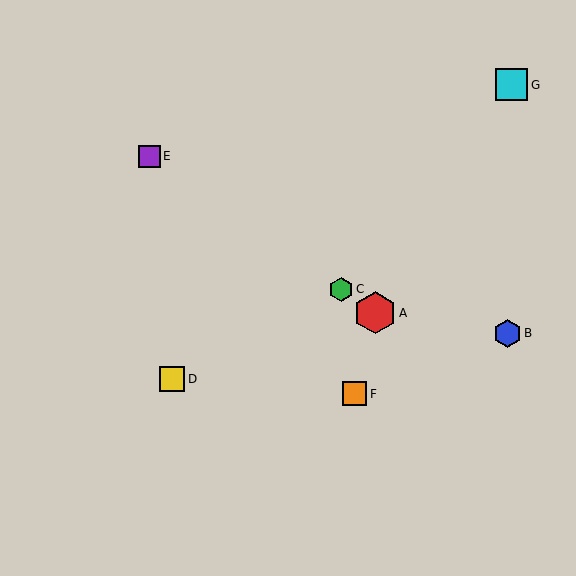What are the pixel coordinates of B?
Object B is at (507, 333).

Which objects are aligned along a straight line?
Objects A, C, E are aligned along a straight line.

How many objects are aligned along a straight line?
3 objects (A, C, E) are aligned along a straight line.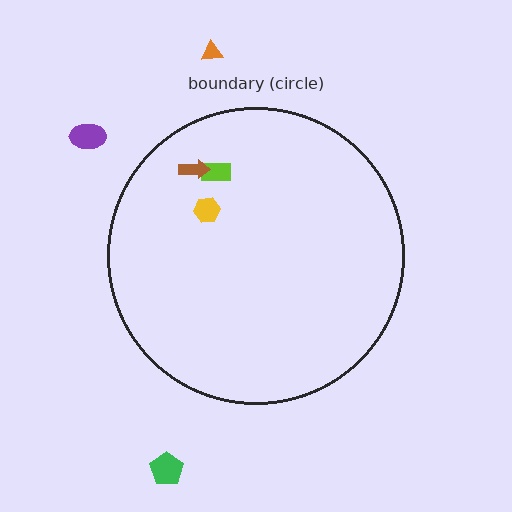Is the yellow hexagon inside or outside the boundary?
Inside.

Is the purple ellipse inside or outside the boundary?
Outside.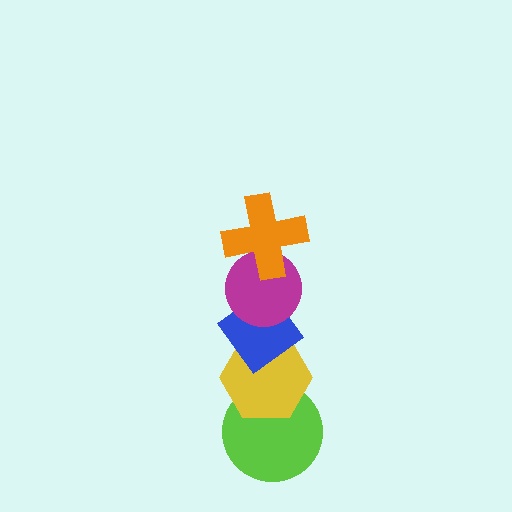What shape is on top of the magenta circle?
The orange cross is on top of the magenta circle.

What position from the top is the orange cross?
The orange cross is 1st from the top.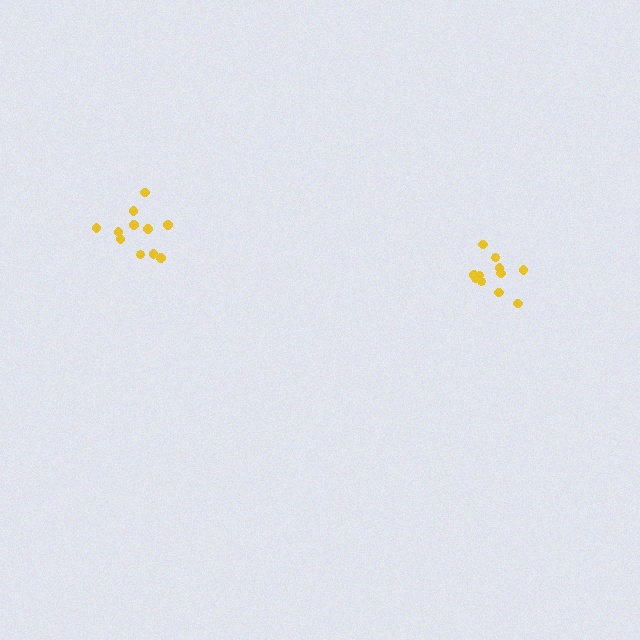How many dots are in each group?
Group 1: 11 dots, Group 2: 11 dots (22 total).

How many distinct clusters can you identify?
There are 2 distinct clusters.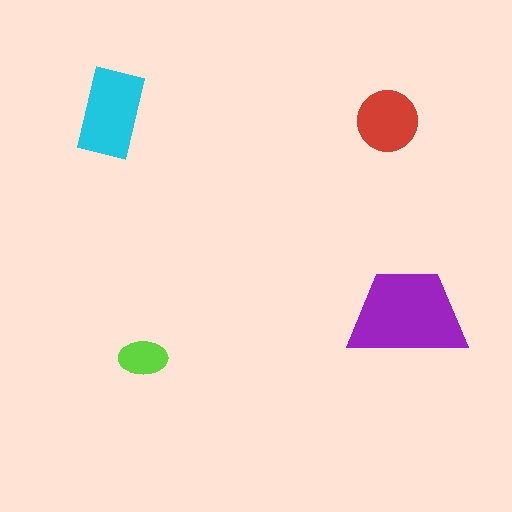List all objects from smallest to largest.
The lime ellipse, the red circle, the cyan rectangle, the purple trapezoid.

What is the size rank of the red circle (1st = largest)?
3rd.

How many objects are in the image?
There are 4 objects in the image.